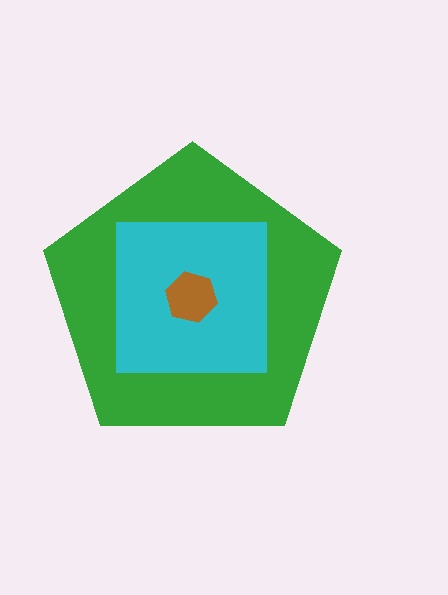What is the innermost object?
The brown hexagon.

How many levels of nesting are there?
3.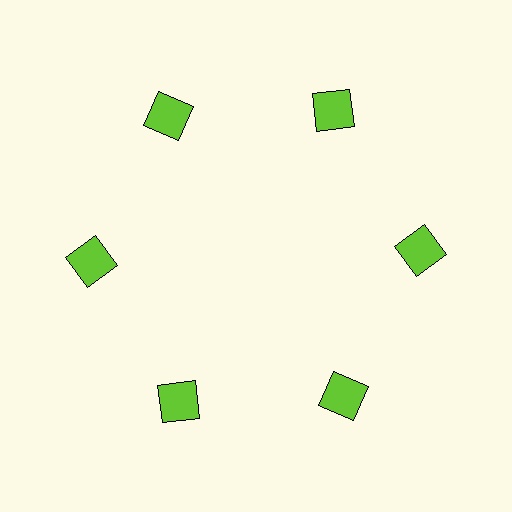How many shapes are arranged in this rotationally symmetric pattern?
There are 6 shapes, arranged in 6 groups of 1.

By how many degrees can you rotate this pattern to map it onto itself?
The pattern maps onto itself every 60 degrees of rotation.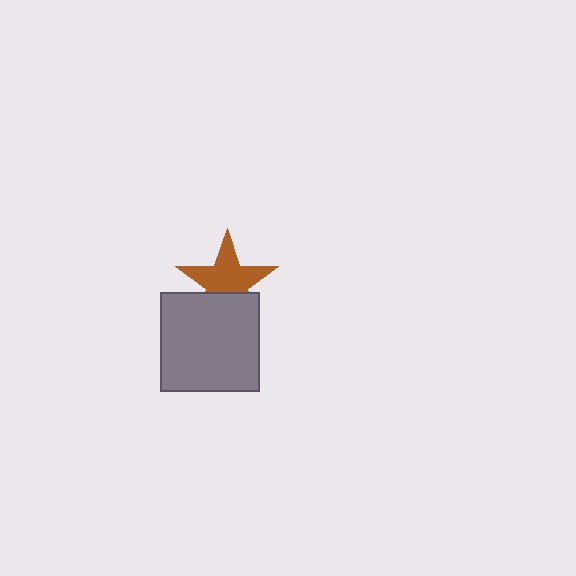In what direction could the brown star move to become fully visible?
The brown star could move up. That would shift it out from behind the gray square entirely.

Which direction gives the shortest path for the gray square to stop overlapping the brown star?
Moving down gives the shortest separation.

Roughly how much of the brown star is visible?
Most of it is visible (roughly 66%).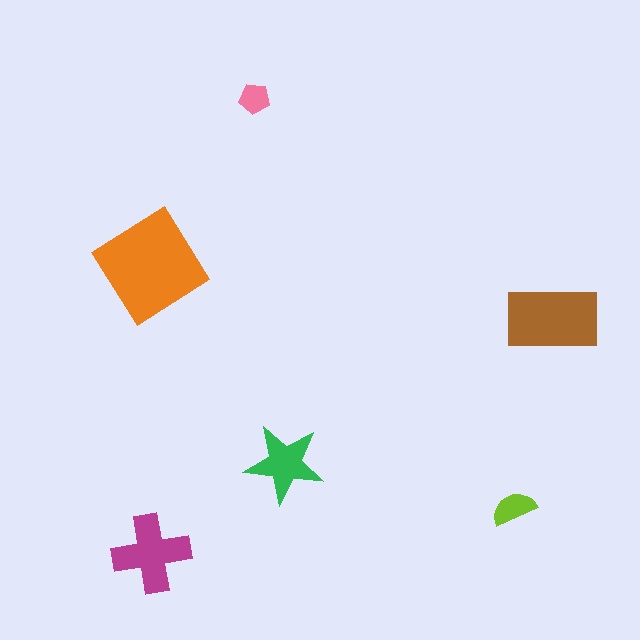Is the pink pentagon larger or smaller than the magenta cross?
Smaller.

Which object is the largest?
The orange diamond.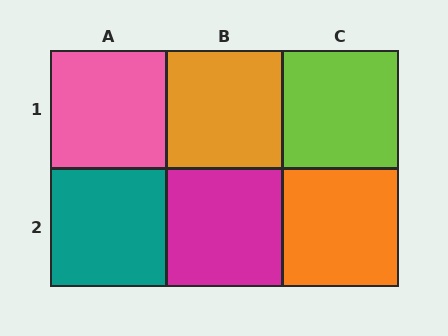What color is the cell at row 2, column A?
Teal.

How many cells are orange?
2 cells are orange.